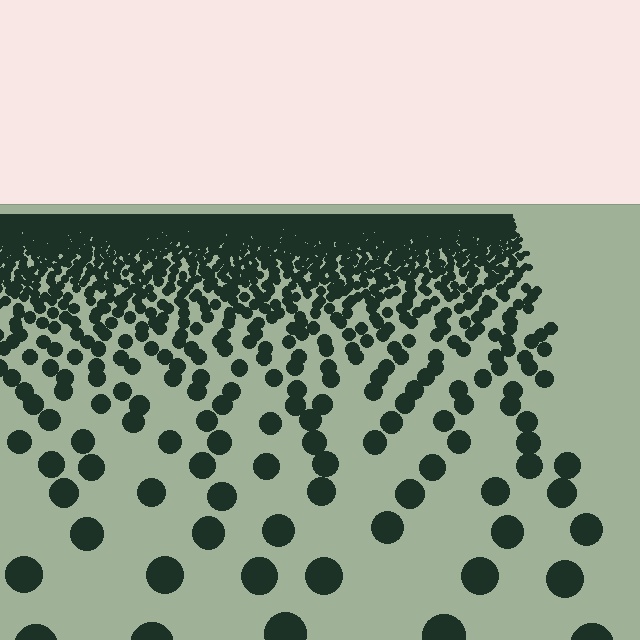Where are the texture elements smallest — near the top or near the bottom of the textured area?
Near the top.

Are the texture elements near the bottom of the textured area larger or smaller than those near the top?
Larger. Near the bottom, elements are closer to the viewer and appear at a bigger on-screen size.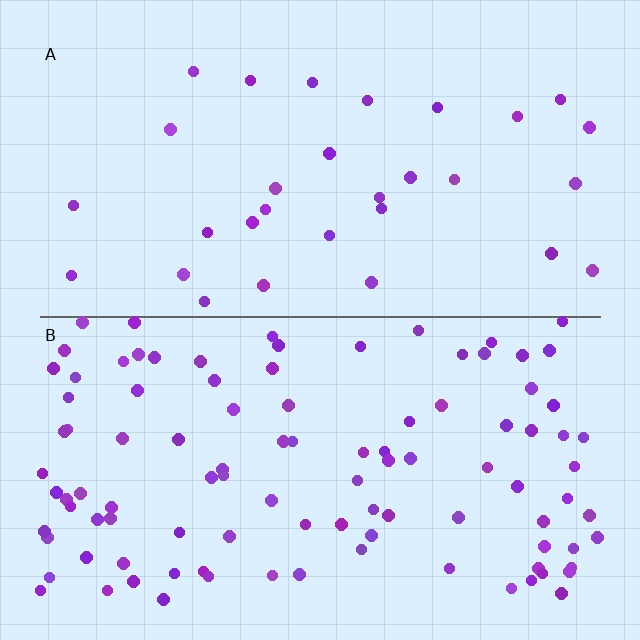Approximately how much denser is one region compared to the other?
Approximately 3.3× — region B over region A.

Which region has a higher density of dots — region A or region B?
B (the bottom).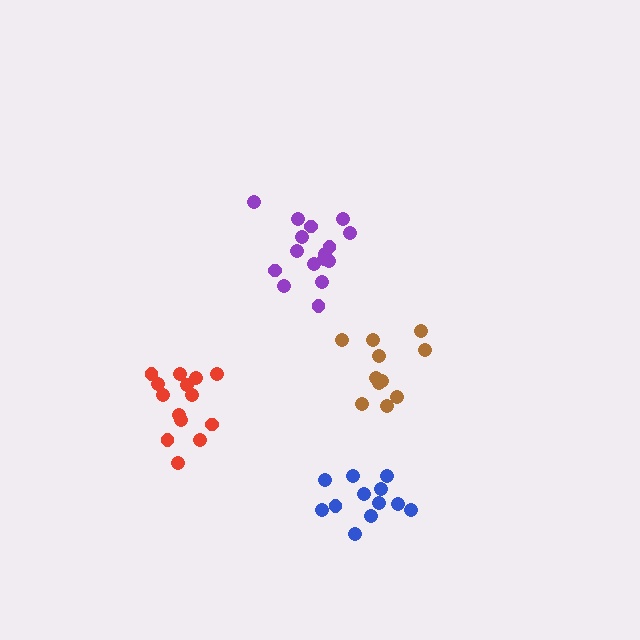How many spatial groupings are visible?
There are 4 spatial groupings.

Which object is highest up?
The purple cluster is topmost.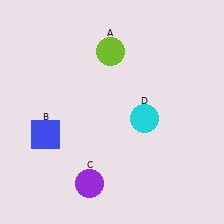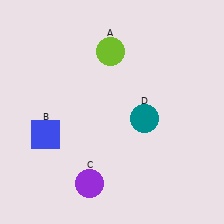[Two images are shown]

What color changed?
The circle (D) changed from cyan in Image 1 to teal in Image 2.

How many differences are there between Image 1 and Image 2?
There is 1 difference between the two images.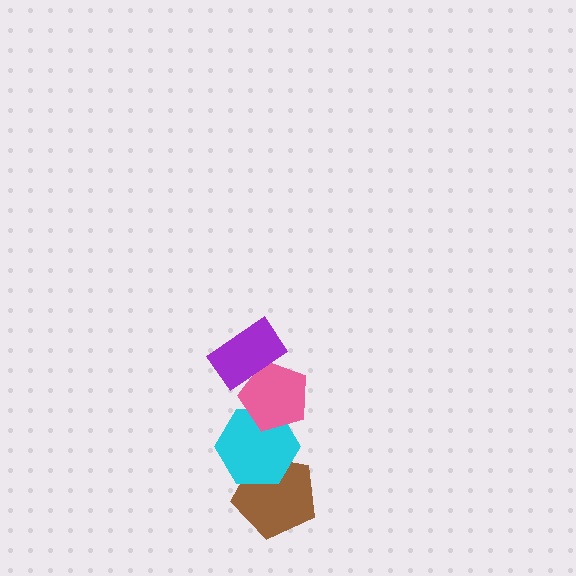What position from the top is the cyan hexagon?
The cyan hexagon is 3rd from the top.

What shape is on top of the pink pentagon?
The purple rectangle is on top of the pink pentagon.